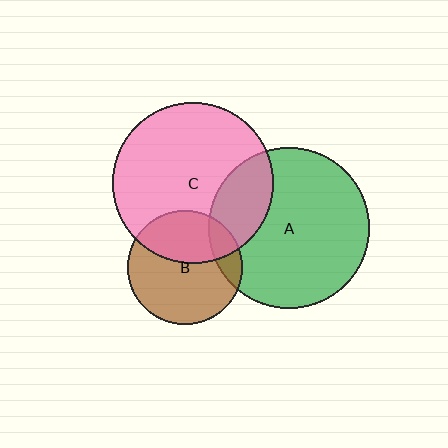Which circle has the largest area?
Circle A (green).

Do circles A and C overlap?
Yes.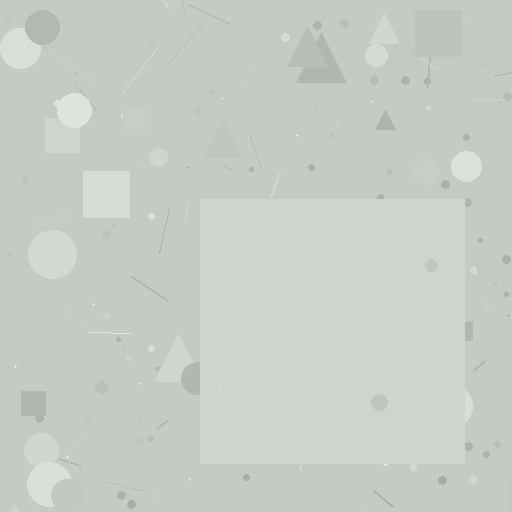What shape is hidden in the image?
A square is hidden in the image.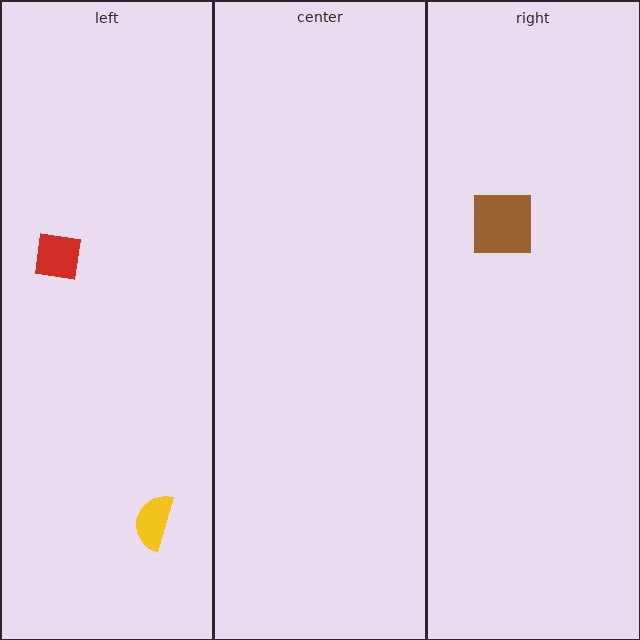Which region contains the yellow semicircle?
The left region.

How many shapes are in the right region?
1.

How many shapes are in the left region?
2.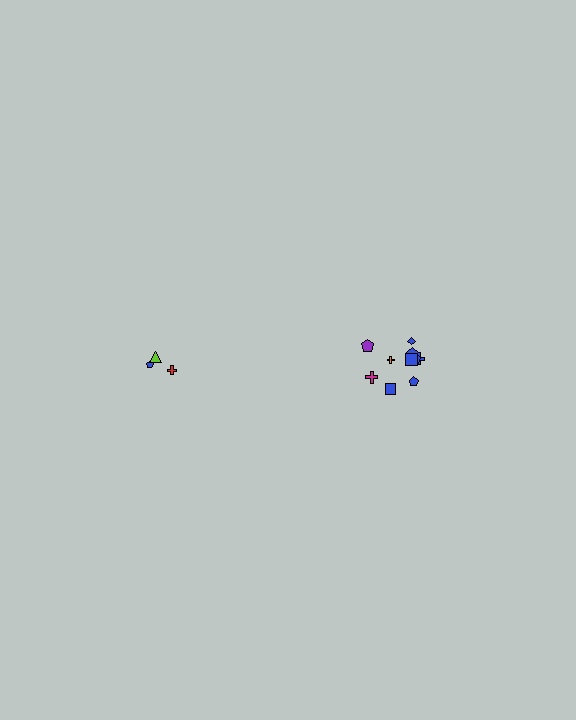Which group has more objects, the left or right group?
The right group.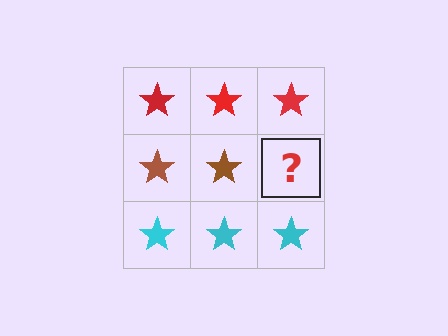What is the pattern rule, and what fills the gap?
The rule is that each row has a consistent color. The gap should be filled with a brown star.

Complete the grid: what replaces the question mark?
The question mark should be replaced with a brown star.